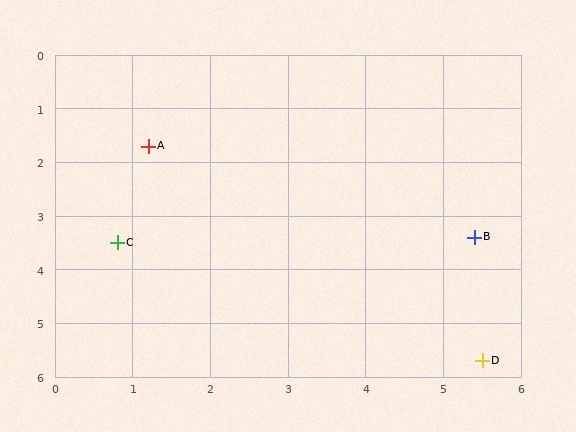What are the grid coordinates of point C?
Point C is at approximately (0.8, 3.5).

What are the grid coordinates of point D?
Point D is at approximately (5.5, 5.7).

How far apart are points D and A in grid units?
Points D and A are about 5.9 grid units apart.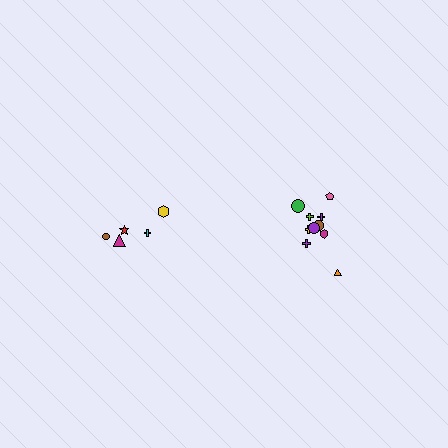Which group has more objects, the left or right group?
The right group.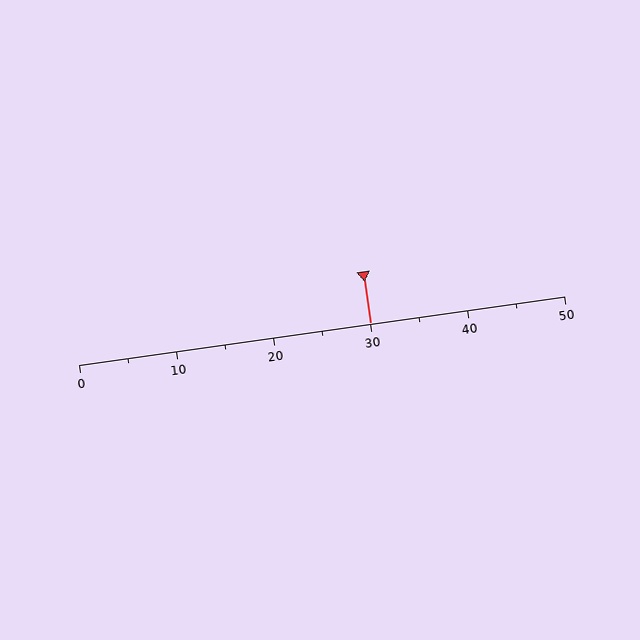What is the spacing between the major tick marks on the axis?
The major ticks are spaced 10 apart.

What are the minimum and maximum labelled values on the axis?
The axis runs from 0 to 50.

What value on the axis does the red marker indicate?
The marker indicates approximately 30.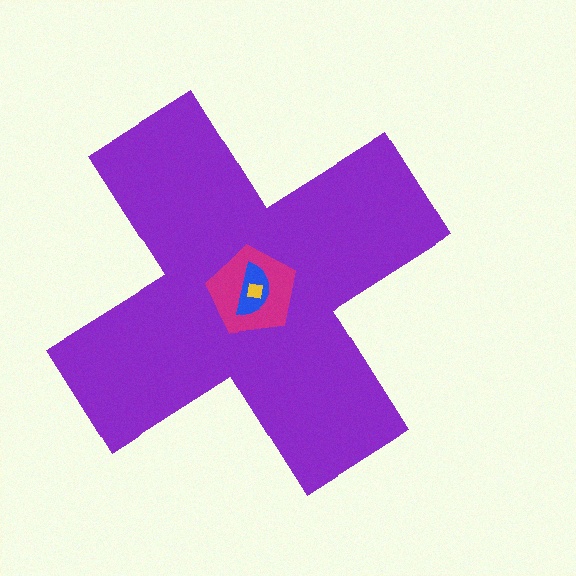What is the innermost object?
The yellow square.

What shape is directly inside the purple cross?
The magenta pentagon.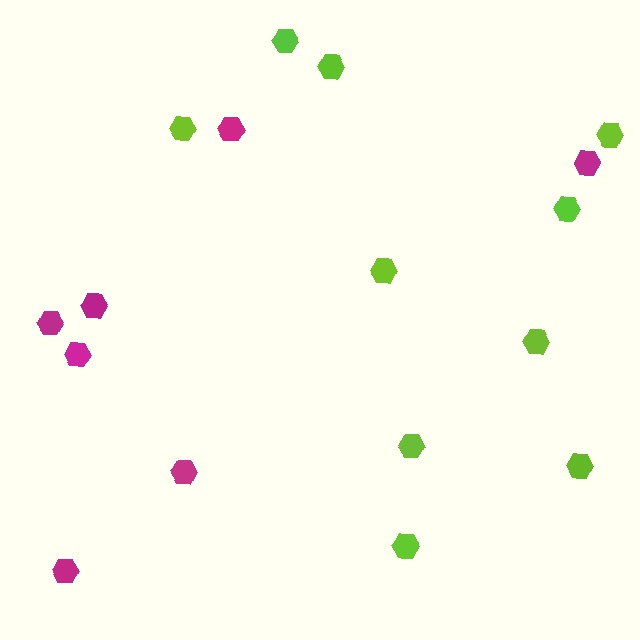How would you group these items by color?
There are 2 groups: one group of lime hexagons (10) and one group of magenta hexagons (7).